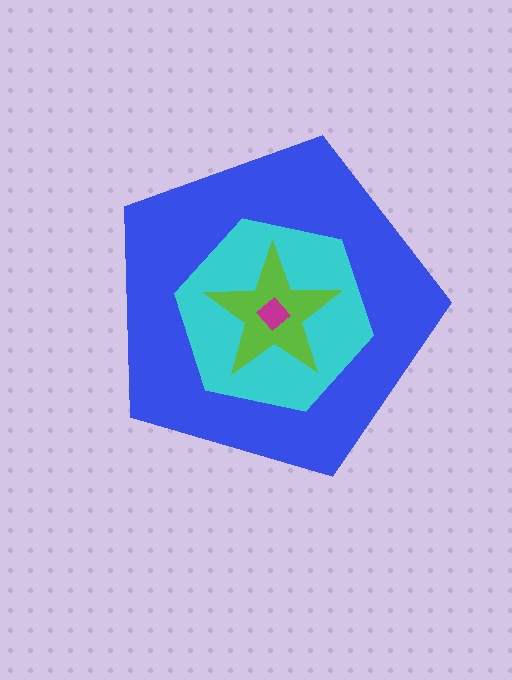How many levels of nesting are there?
4.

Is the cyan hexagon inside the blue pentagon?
Yes.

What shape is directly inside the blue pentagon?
The cyan hexagon.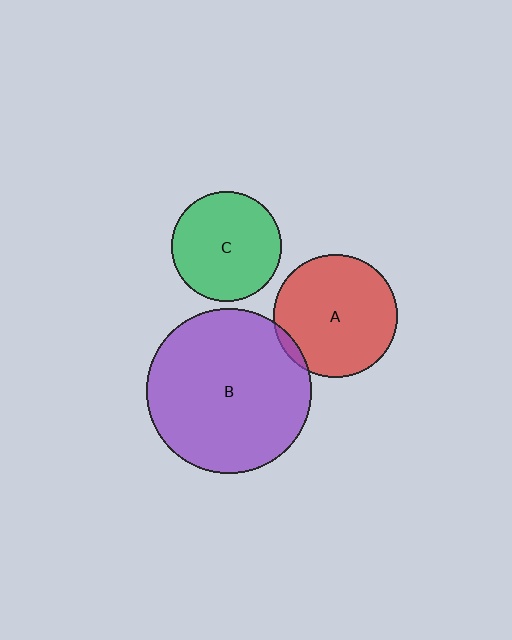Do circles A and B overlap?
Yes.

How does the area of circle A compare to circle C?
Approximately 1.3 times.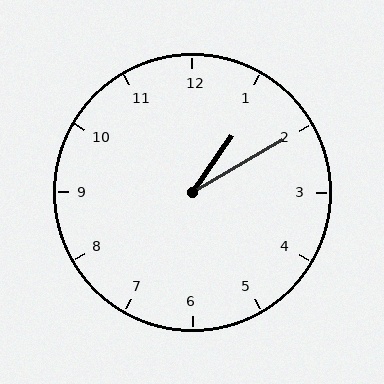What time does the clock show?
1:10.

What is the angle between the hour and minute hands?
Approximately 25 degrees.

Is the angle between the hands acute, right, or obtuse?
It is acute.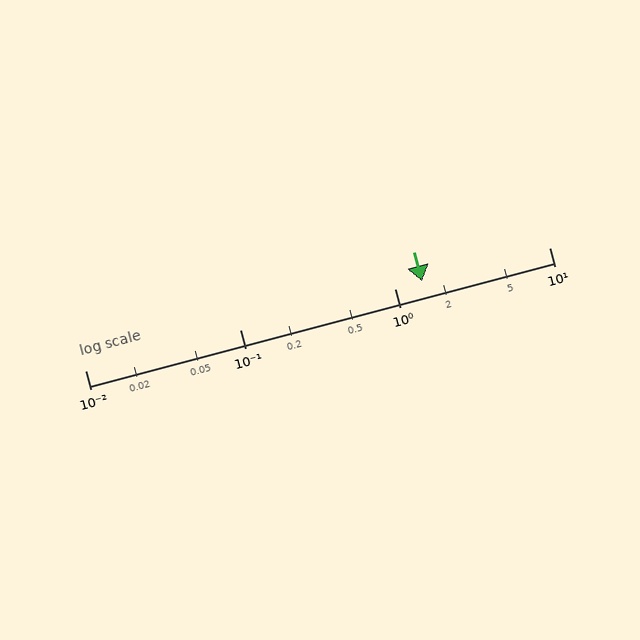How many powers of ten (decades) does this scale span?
The scale spans 3 decades, from 0.01 to 10.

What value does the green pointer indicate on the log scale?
The pointer indicates approximately 1.5.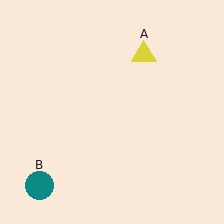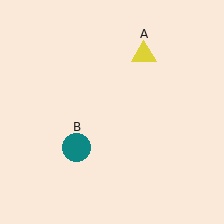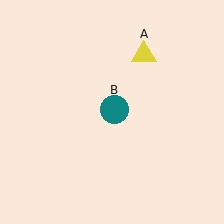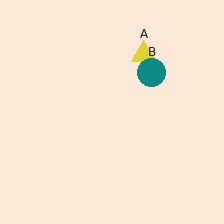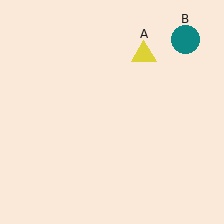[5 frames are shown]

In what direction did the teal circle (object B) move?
The teal circle (object B) moved up and to the right.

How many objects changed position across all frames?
1 object changed position: teal circle (object B).